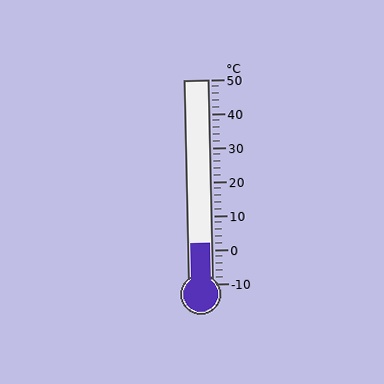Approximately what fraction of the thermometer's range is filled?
The thermometer is filled to approximately 20% of its range.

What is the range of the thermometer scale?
The thermometer scale ranges from -10°C to 50°C.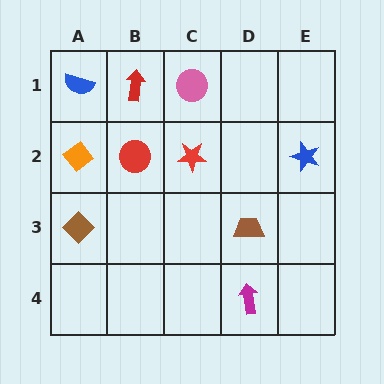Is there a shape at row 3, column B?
No, that cell is empty.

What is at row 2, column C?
A red star.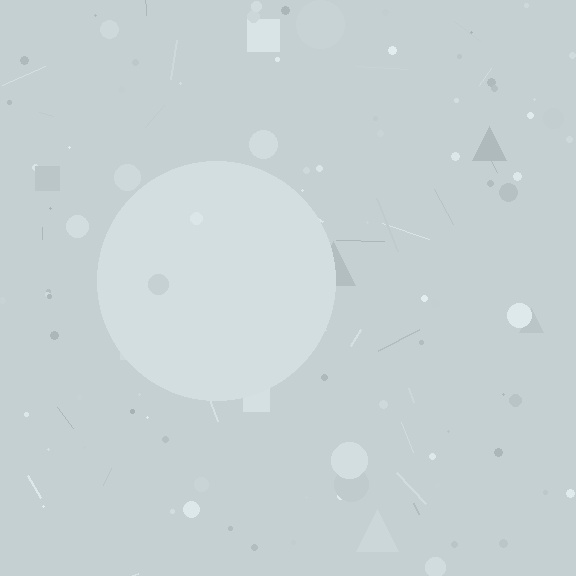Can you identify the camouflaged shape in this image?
The camouflaged shape is a circle.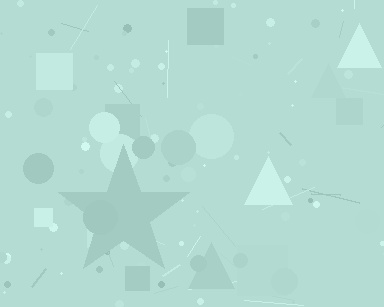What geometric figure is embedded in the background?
A star is embedded in the background.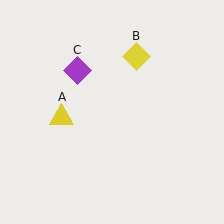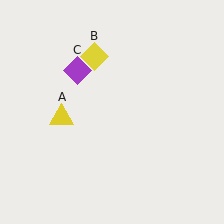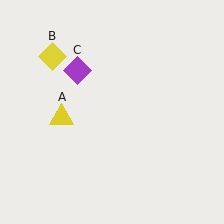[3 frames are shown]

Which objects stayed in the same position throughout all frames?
Yellow triangle (object A) and purple diamond (object C) remained stationary.